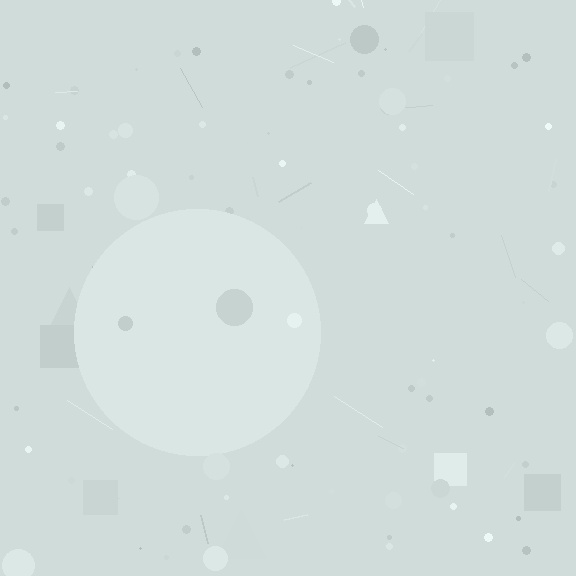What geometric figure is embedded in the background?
A circle is embedded in the background.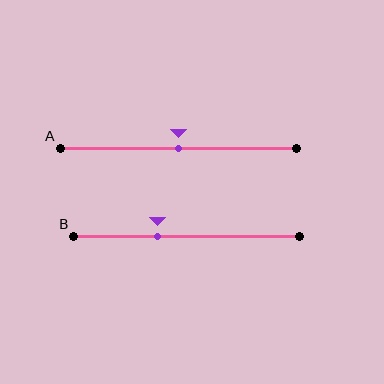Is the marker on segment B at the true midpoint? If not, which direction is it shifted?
No, the marker on segment B is shifted to the left by about 13% of the segment length.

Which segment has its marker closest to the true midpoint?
Segment A has its marker closest to the true midpoint.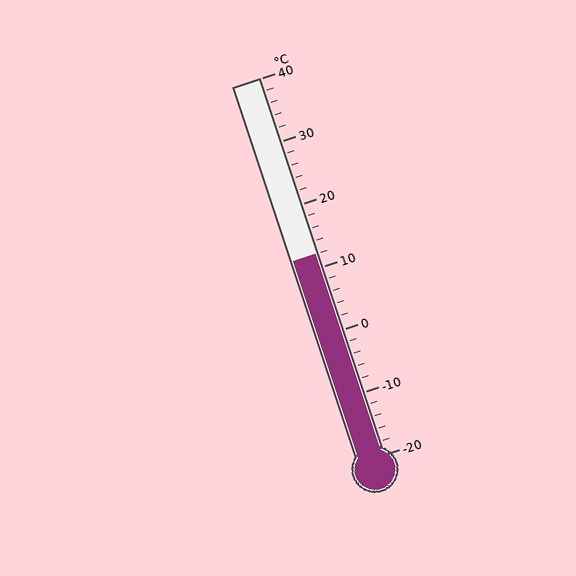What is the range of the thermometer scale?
The thermometer scale ranges from -20°C to 40°C.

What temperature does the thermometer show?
The thermometer shows approximately 12°C.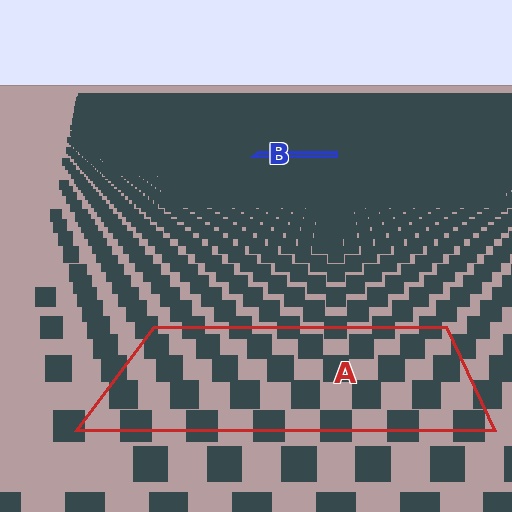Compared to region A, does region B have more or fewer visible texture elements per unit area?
Region B has more texture elements per unit area — they are packed more densely because it is farther away.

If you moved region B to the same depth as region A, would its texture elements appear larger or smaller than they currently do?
They would appear larger. At a closer depth, the same texture elements are projected at a bigger on-screen size.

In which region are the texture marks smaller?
The texture marks are smaller in region B, because it is farther away.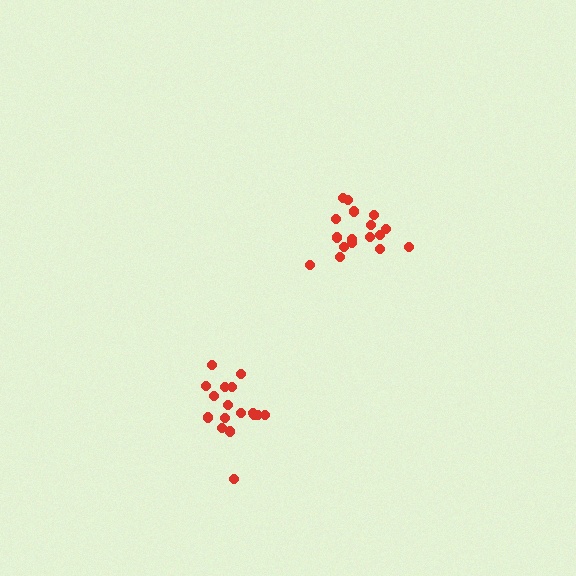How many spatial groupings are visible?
There are 2 spatial groupings.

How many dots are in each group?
Group 1: 18 dots, Group 2: 17 dots (35 total).